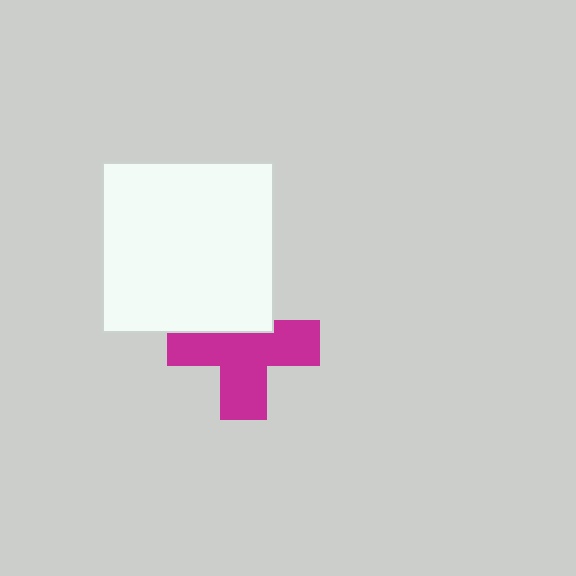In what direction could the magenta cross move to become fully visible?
The magenta cross could move down. That would shift it out from behind the white square entirely.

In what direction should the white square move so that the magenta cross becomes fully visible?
The white square should move up. That is the shortest direction to clear the overlap and leave the magenta cross fully visible.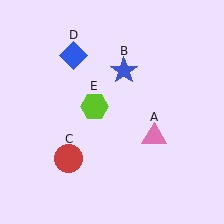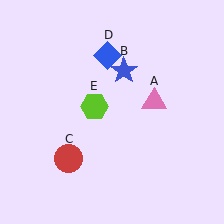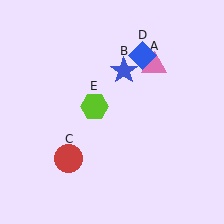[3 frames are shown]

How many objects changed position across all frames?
2 objects changed position: pink triangle (object A), blue diamond (object D).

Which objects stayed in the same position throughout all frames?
Blue star (object B) and red circle (object C) and lime hexagon (object E) remained stationary.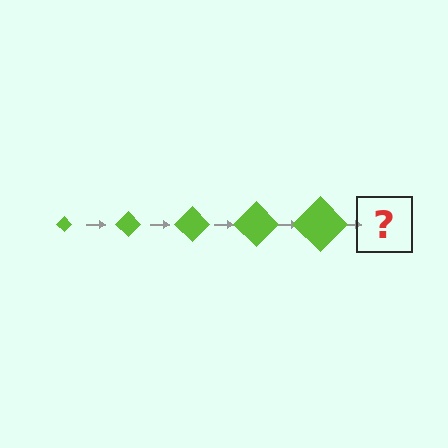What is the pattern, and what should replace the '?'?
The pattern is that the diamond gets progressively larger each step. The '?' should be a lime diamond, larger than the previous one.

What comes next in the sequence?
The next element should be a lime diamond, larger than the previous one.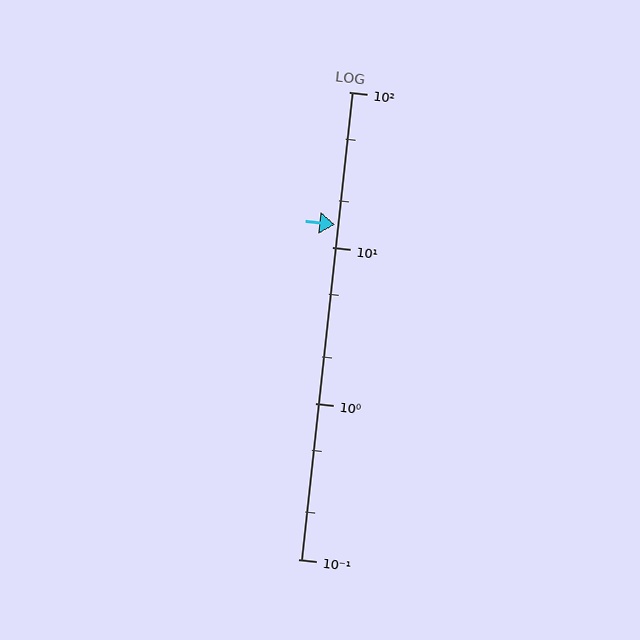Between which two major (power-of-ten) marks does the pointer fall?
The pointer is between 10 and 100.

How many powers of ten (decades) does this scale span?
The scale spans 3 decades, from 0.1 to 100.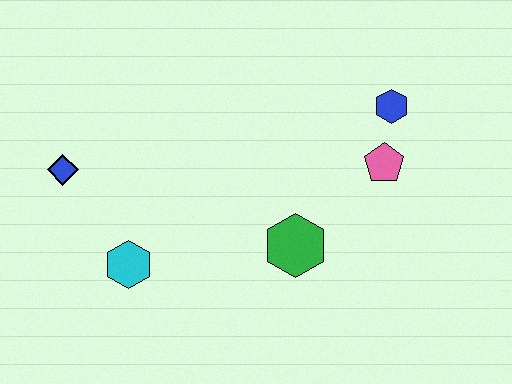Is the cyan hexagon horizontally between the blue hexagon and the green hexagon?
No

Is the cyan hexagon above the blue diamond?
No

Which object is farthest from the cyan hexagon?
The blue hexagon is farthest from the cyan hexagon.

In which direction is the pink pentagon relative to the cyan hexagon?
The pink pentagon is to the right of the cyan hexagon.